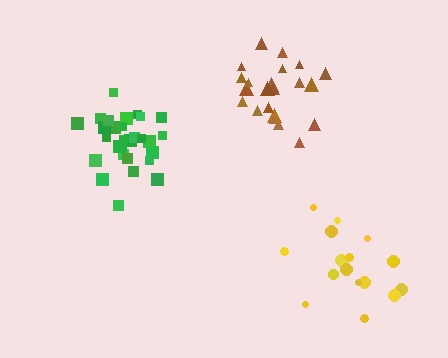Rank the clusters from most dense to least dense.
green, brown, yellow.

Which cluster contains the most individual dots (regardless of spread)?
Green (29).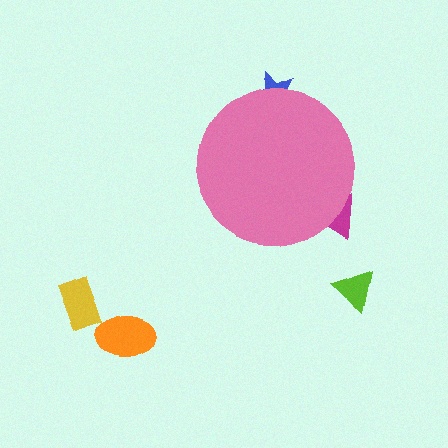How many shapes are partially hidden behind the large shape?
2 shapes are partially hidden.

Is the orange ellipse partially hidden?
No, the orange ellipse is fully visible.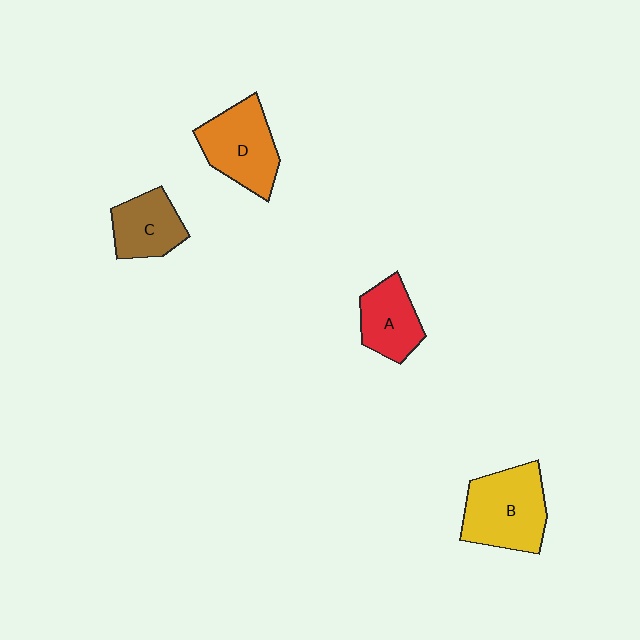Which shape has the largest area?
Shape B (yellow).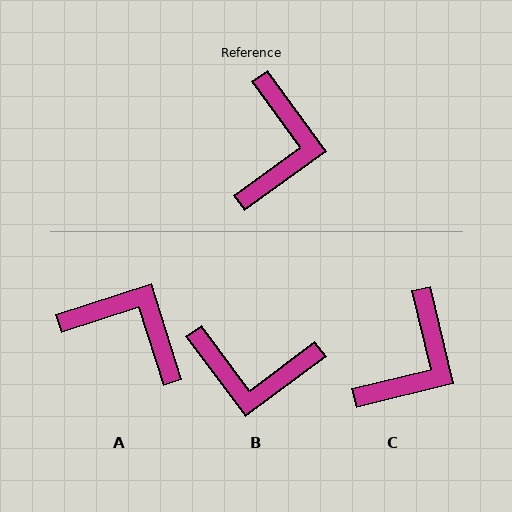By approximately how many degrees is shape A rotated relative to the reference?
Approximately 72 degrees counter-clockwise.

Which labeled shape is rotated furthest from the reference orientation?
B, about 89 degrees away.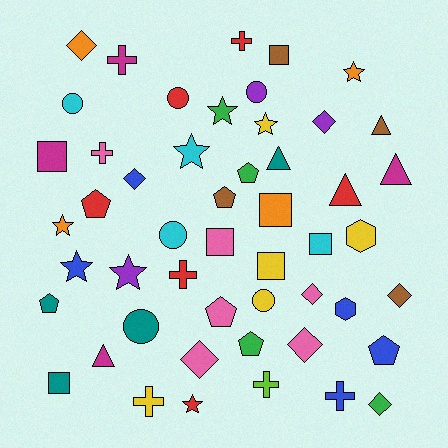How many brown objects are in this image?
There are 4 brown objects.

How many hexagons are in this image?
There are 2 hexagons.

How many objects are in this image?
There are 50 objects.